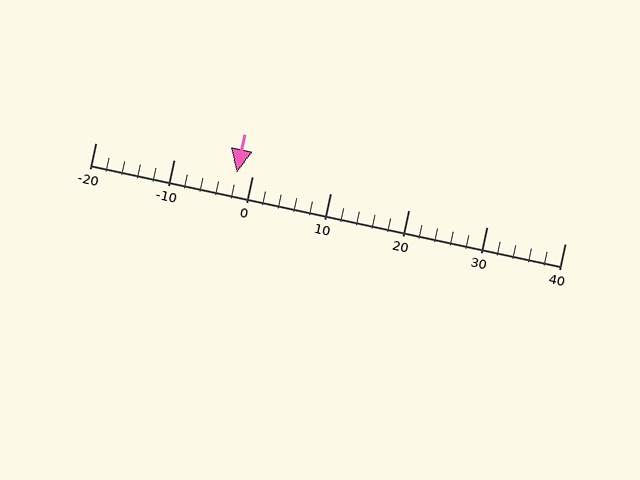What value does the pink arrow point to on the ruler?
The pink arrow points to approximately -2.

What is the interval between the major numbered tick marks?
The major tick marks are spaced 10 units apart.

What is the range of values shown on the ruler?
The ruler shows values from -20 to 40.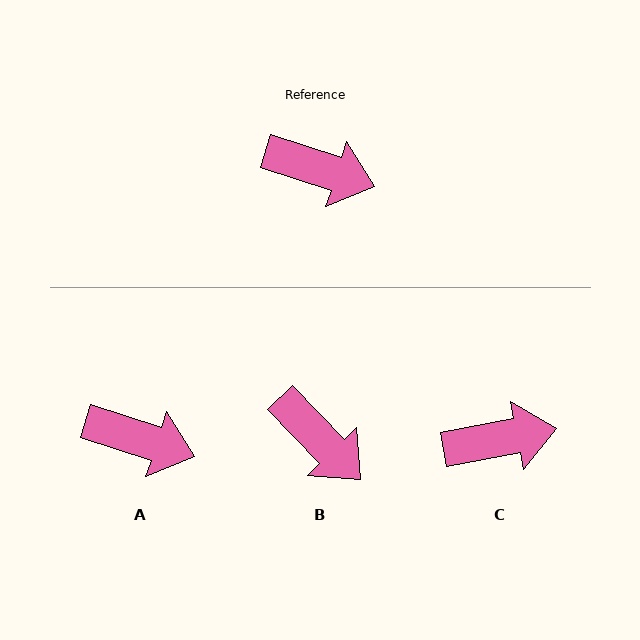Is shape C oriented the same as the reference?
No, it is off by about 28 degrees.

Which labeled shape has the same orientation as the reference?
A.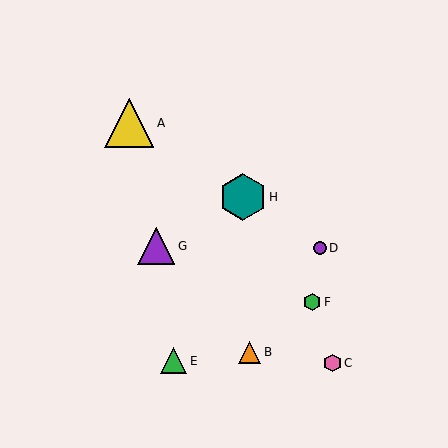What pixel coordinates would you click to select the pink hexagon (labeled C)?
Click at (332, 363) to select the pink hexagon C.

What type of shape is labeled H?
Shape H is a teal hexagon.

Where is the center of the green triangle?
The center of the green triangle is at (174, 361).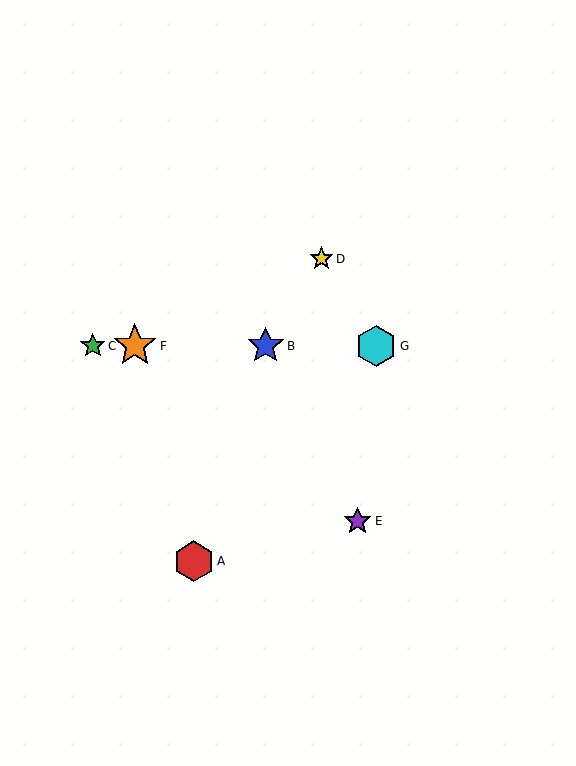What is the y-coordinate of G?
Object G is at y≈346.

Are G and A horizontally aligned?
No, G is at y≈346 and A is at y≈561.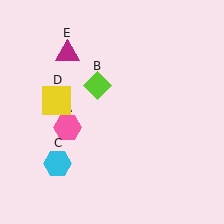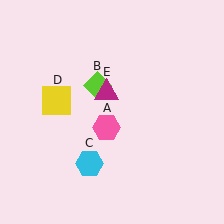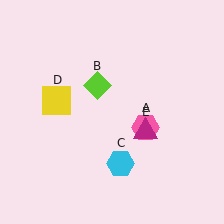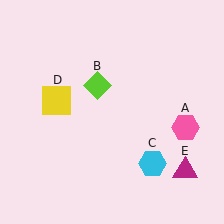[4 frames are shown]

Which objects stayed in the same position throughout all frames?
Lime diamond (object B) and yellow square (object D) remained stationary.